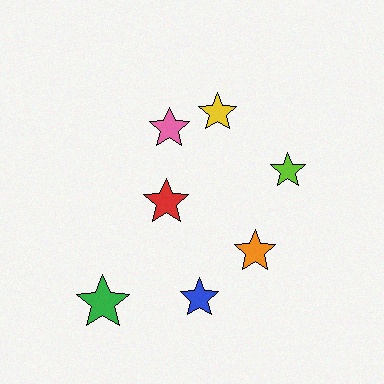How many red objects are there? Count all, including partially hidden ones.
There is 1 red object.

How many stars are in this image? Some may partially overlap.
There are 7 stars.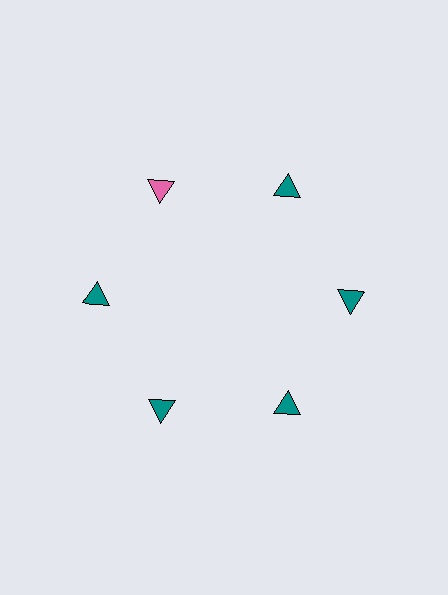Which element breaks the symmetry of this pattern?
The pink triangle at roughly the 11 o'clock position breaks the symmetry. All other shapes are teal triangles.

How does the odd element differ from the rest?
It has a different color: pink instead of teal.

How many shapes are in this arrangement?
There are 6 shapes arranged in a ring pattern.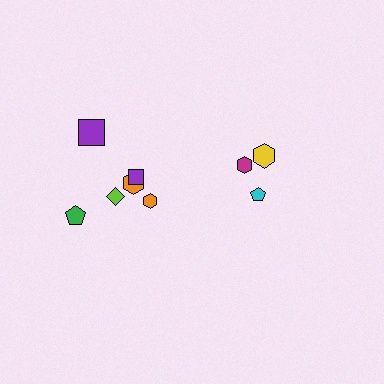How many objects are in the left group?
There are 6 objects.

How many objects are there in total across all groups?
There are 9 objects.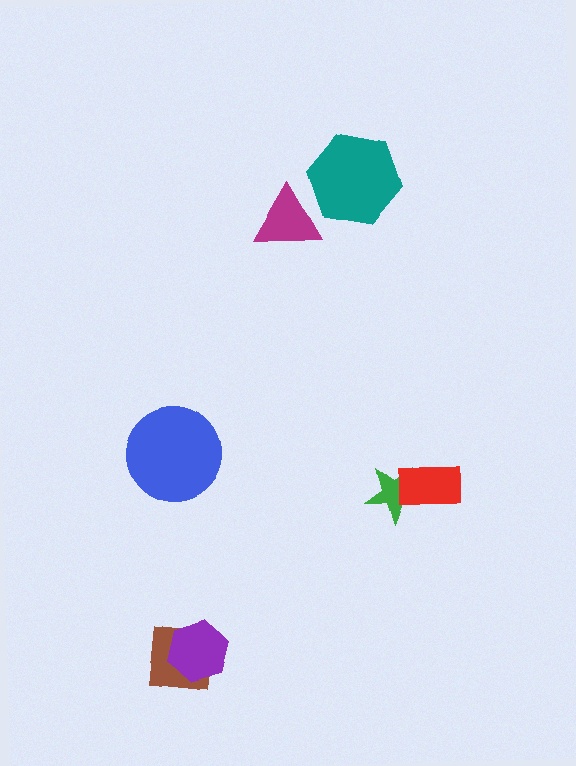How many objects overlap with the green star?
1 object overlaps with the green star.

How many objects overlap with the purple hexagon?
1 object overlaps with the purple hexagon.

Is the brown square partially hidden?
Yes, it is partially covered by another shape.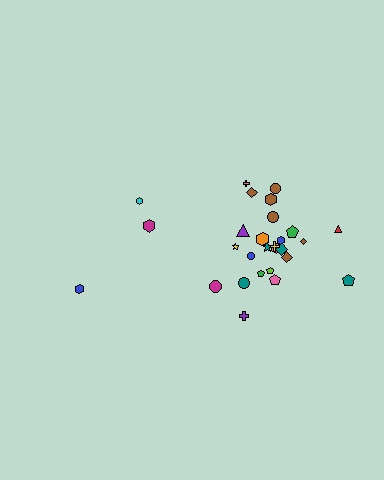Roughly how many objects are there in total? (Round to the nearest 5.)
Roughly 30 objects in total.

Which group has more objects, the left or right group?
The right group.